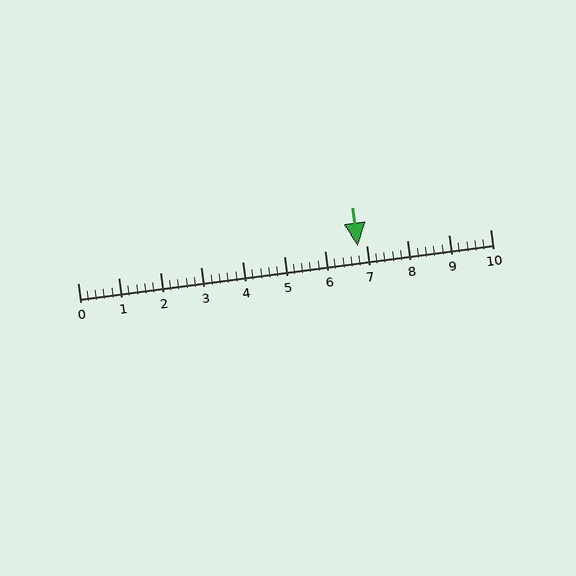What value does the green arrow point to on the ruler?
The green arrow points to approximately 6.8.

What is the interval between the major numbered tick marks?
The major tick marks are spaced 1 units apart.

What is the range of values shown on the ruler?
The ruler shows values from 0 to 10.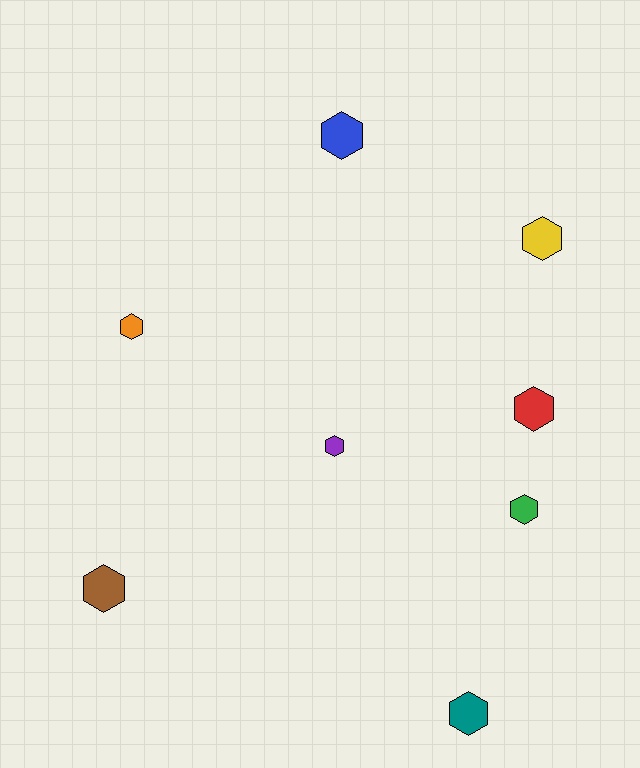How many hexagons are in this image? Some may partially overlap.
There are 8 hexagons.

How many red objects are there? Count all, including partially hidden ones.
There is 1 red object.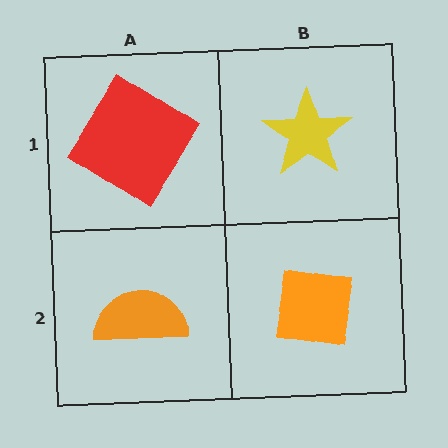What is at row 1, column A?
A red diamond.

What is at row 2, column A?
An orange semicircle.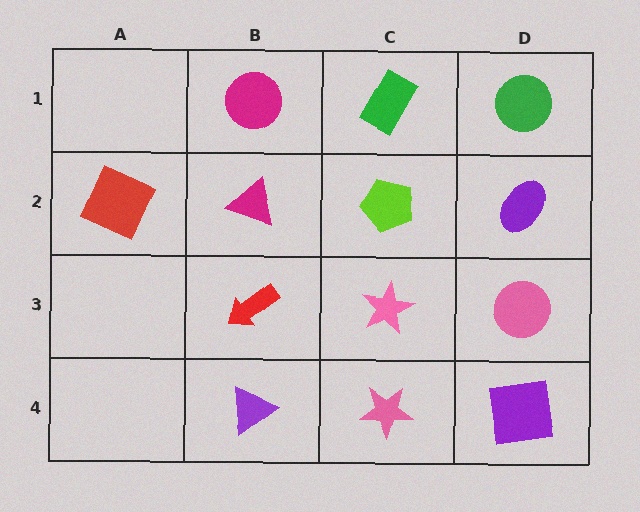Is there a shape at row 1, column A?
No, that cell is empty.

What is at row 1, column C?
A green rectangle.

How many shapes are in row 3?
3 shapes.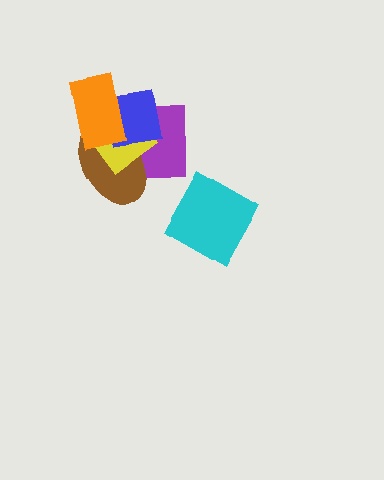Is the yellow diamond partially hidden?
Yes, it is partially covered by another shape.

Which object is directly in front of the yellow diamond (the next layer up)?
The blue square is directly in front of the yellow diamond.